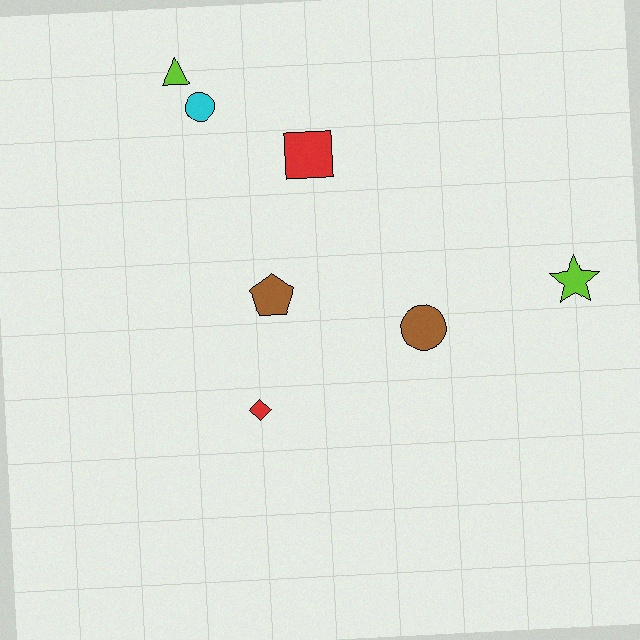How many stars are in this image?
There is 1 star.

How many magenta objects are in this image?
There are no magenta objects.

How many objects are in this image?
There are 7 objects.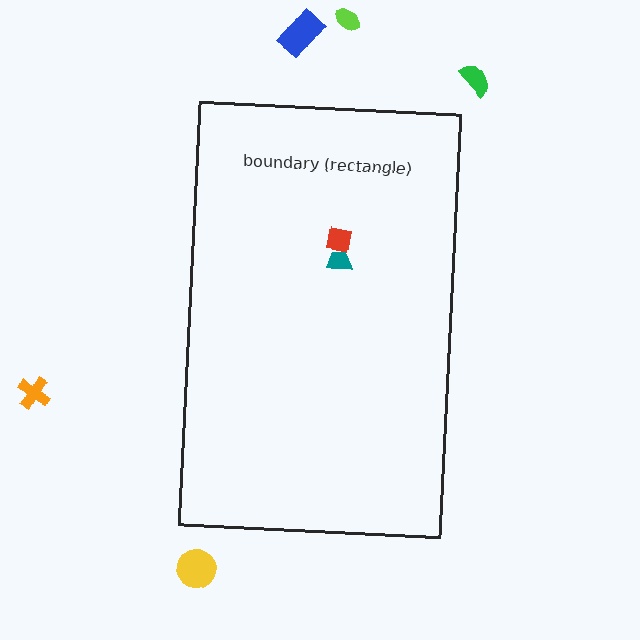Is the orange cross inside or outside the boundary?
Outside.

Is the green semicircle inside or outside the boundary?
Outside.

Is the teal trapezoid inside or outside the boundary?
Inside.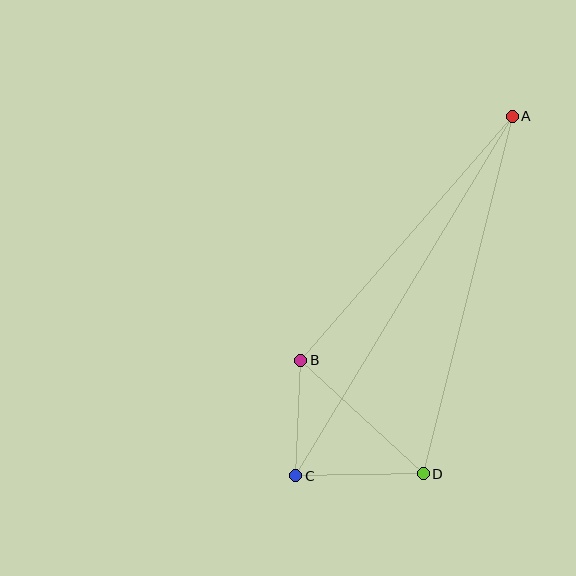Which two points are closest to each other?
Points B and C are closest to each other.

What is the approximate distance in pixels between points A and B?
The distance between A and B is approximately 323 pixels.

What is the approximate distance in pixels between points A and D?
The distance between A and D is approximately 368 pixels.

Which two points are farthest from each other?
Points A and C are farthest from each other.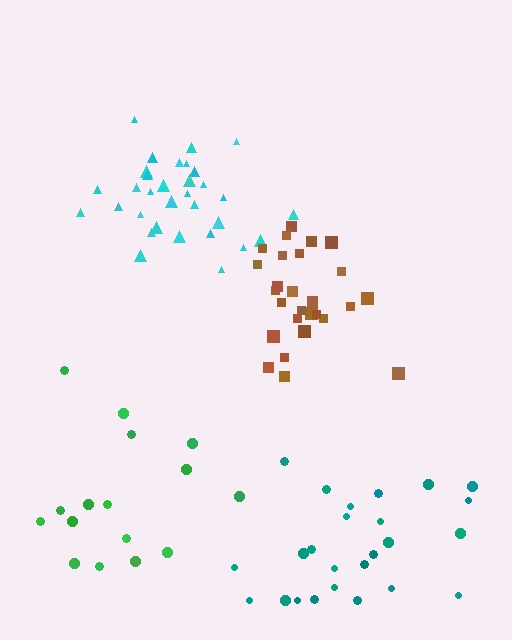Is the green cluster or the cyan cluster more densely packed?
Cyan.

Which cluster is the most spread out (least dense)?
Green.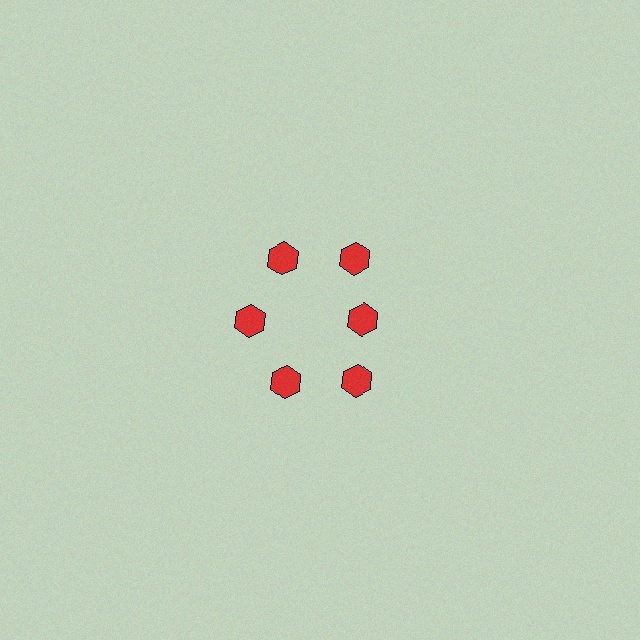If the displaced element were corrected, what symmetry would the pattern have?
It would have 6-fold rotational symmetry — the pattern would map onto itself every 60 degrees.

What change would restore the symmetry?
The symmetry would be restored by moving it outward, back onto the ring so that all 6 hexagons sit at equal angles and equal distance from the center.